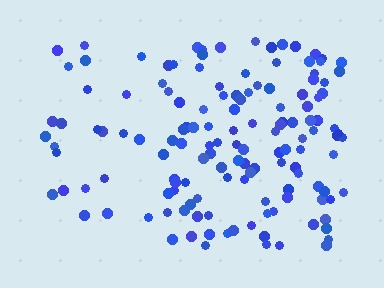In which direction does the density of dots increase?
From left to right, with the right side densest.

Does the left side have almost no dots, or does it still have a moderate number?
Still a moderate number, just noticeably fewer than the right.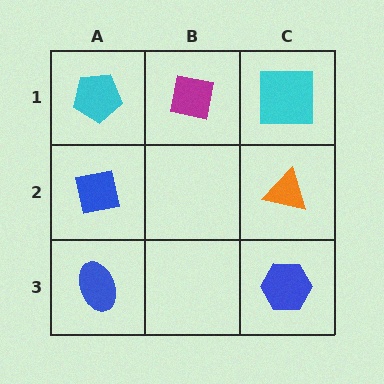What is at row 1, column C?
A cyan square.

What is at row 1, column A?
A cyan pentagon.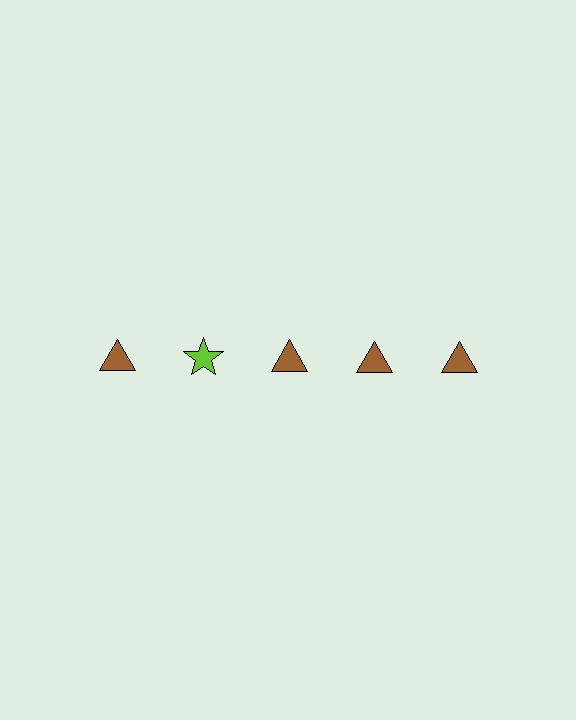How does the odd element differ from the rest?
It differs in both color (lime instead of brown) and shape (star instead of triangle).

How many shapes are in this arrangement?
There are 5 shapes arranged in a grid pattern.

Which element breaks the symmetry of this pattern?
The lime star in the top row, second from left column breaks the symmetry. All other shapes are brown triangles.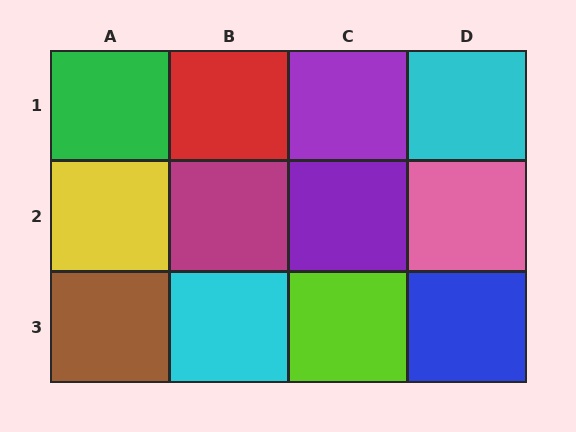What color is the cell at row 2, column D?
Pink.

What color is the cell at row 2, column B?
Magenta.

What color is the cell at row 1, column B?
Red.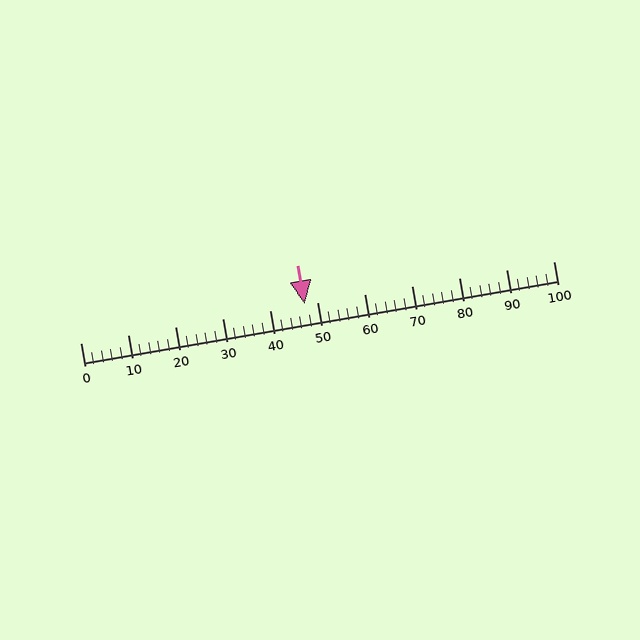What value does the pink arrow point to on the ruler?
The pink arrow points to approximately 47.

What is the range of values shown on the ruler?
The ruler shows values from 0 to 100.